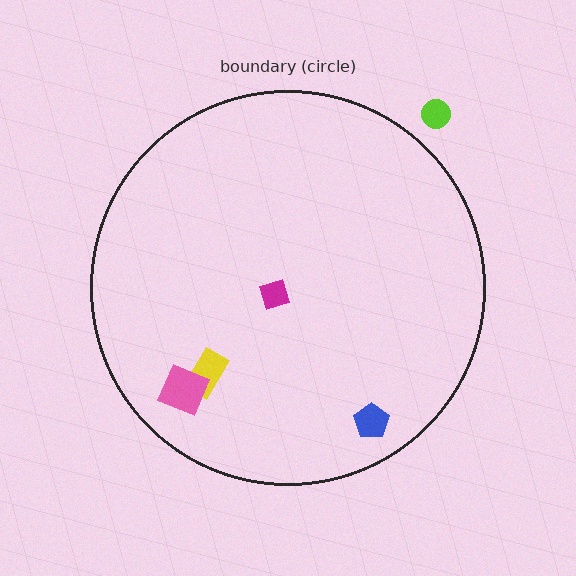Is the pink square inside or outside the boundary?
Inside.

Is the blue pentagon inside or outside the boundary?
Inside.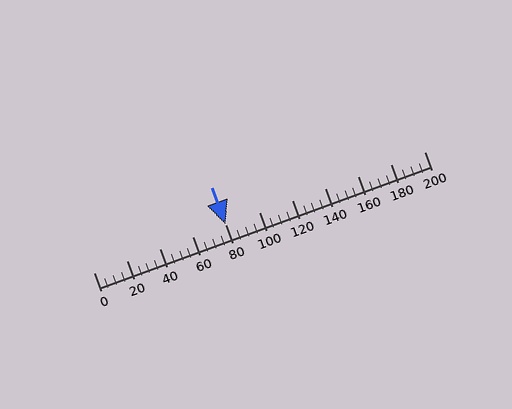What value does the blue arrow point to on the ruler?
The blue arrow points to approximately 80.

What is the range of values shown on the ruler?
The ruler shows values from 0 to 200.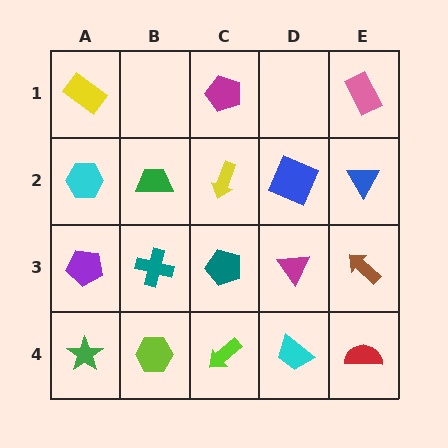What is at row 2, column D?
A blue square.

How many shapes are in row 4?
5 shapes.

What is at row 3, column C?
A teal pentagon.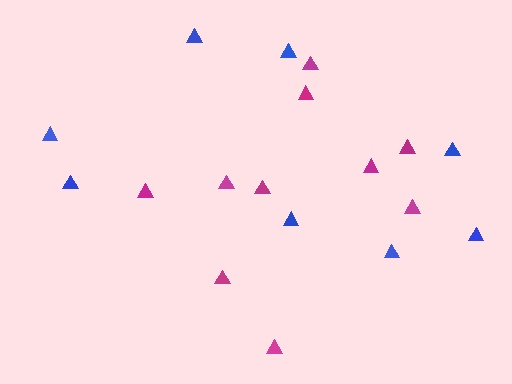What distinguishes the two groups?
There are 2 groups: one group of blue triangles (8) and one group of magenta triangles (10).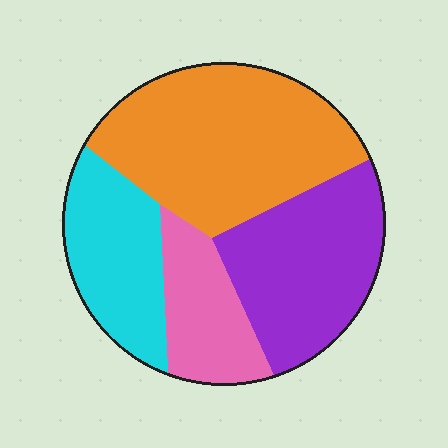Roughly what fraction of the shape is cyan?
Cyan covers 20% of the shape.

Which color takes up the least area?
Pink, at roughly 15%.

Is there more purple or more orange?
Orange.